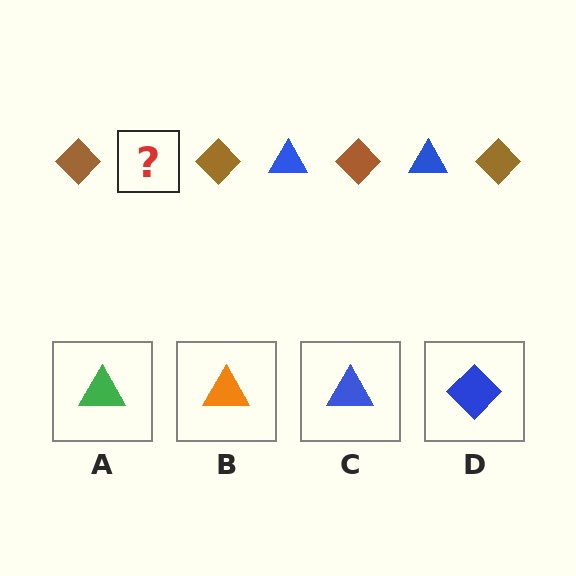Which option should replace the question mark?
Option C.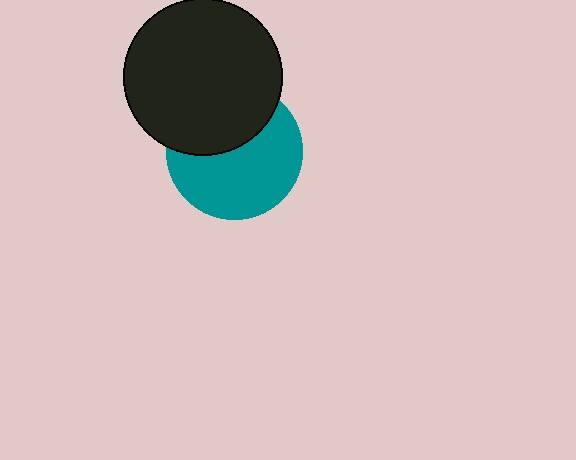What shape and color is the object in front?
The object in front is a black circle.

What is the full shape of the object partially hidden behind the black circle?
The partially hidden object is a teal circle.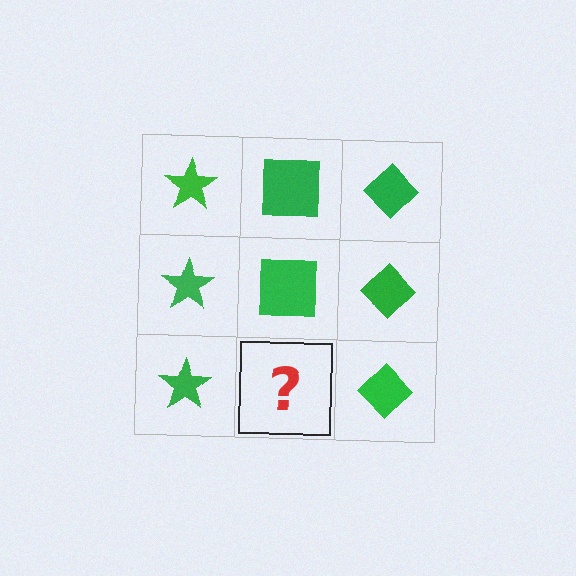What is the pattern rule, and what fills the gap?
The rule is that each column has a consistent shape. The gap should be filled with a green square.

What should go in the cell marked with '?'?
The missing cell should contain a green square.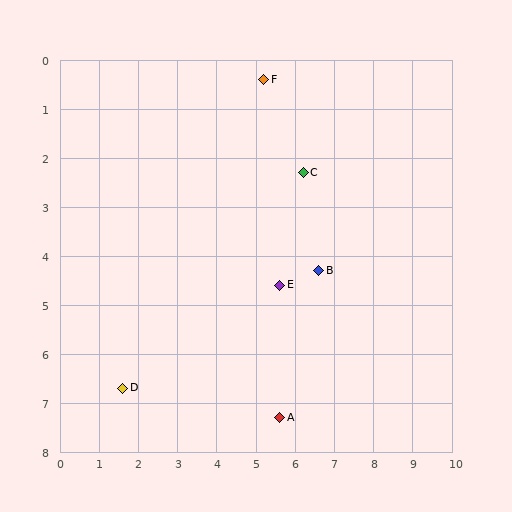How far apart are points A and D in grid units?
Points A and D are about 4.0 grid units apart.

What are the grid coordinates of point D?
Point D is at approximately (1.6, 6.7).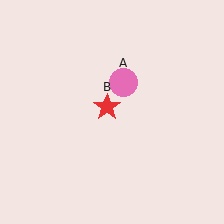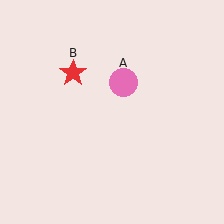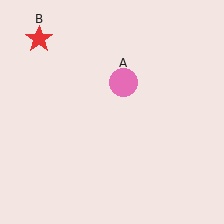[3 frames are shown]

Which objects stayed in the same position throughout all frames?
Pink circle (object A) remained stationary.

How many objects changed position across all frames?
1 object changed position: red star (object B).